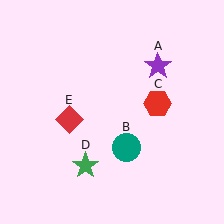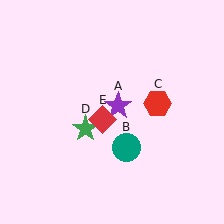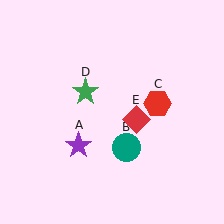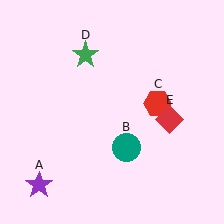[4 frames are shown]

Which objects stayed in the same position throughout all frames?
Teal circle (object B) and red hexagon (object C) remained stationary.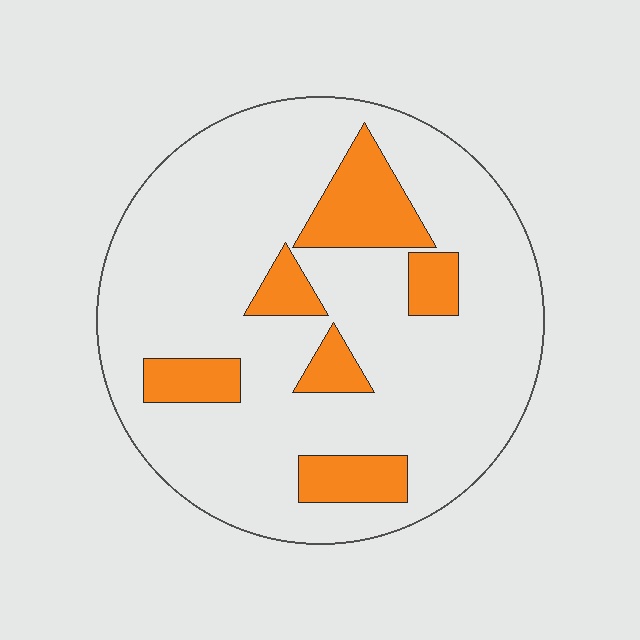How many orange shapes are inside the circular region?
6.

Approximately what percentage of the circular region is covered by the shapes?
Approximately 20%.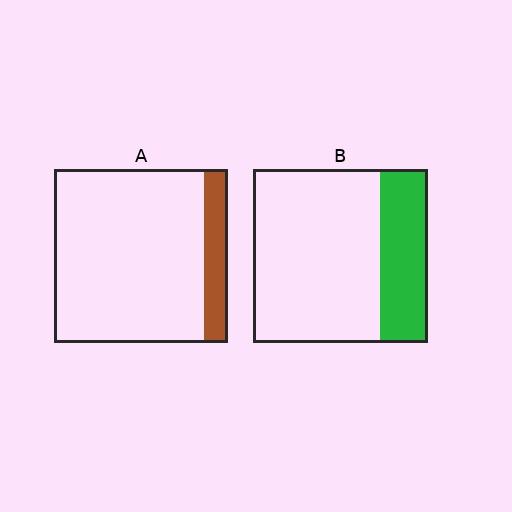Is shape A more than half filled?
No.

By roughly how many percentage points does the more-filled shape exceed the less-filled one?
By roughly 15 percentage points (B over A).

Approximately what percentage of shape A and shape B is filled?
A is approximately 15% and B is approximately 25%.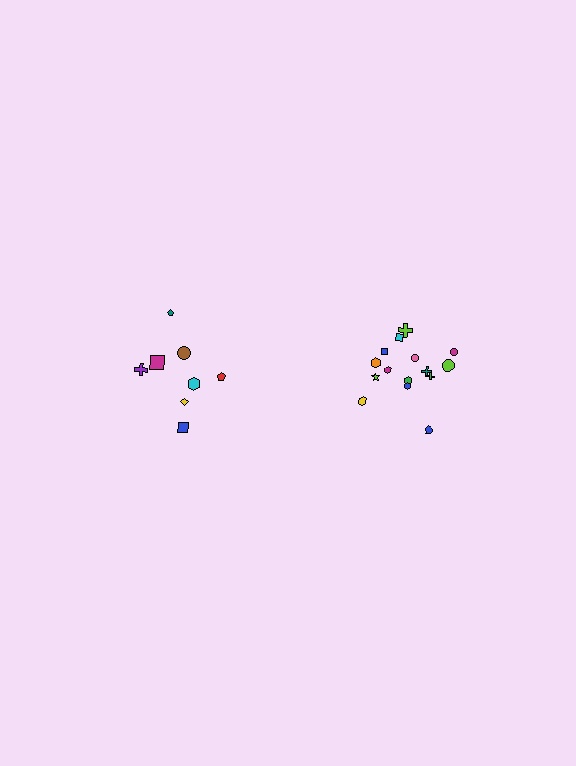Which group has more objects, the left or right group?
The right group.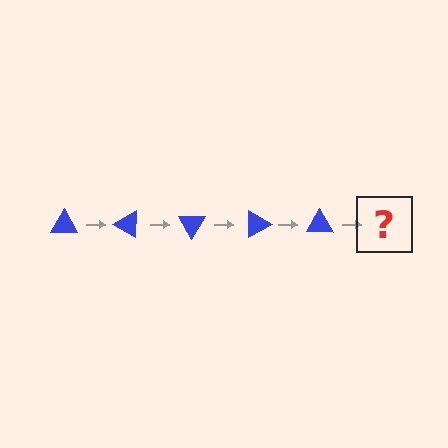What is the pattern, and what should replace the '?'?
The pattern is that the triangle rotates 30 degrees each step. The '?' should be a blue triangle rotated 150 degrees.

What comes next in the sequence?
The next element should be a blue triangle rotated 150 degrees.